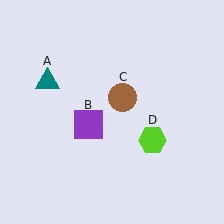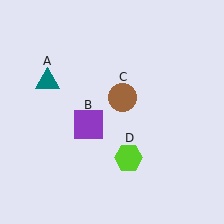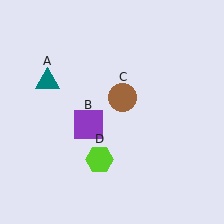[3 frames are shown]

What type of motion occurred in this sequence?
The lime hexagon (object D) rotated clockwise around the center of the scene.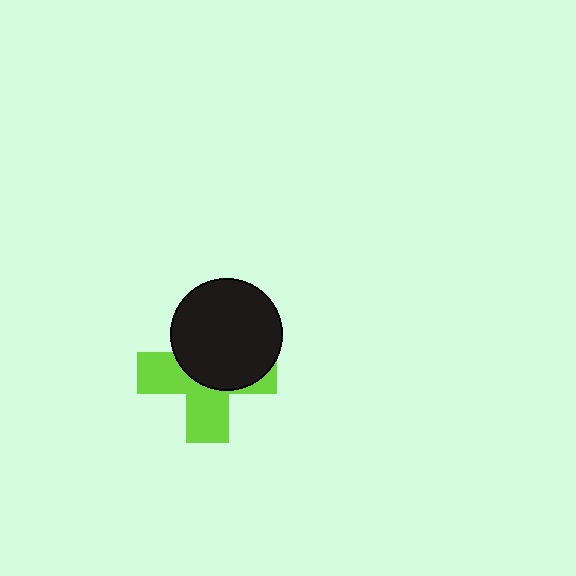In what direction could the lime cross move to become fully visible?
The lime cross could move down. That would shift it out from behind the black circle entirely.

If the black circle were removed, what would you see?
You would see the complete lime cross.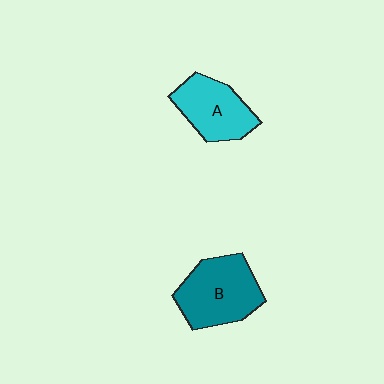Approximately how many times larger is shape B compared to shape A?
Approximately 1.2 times.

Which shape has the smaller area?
Shape A (cyan).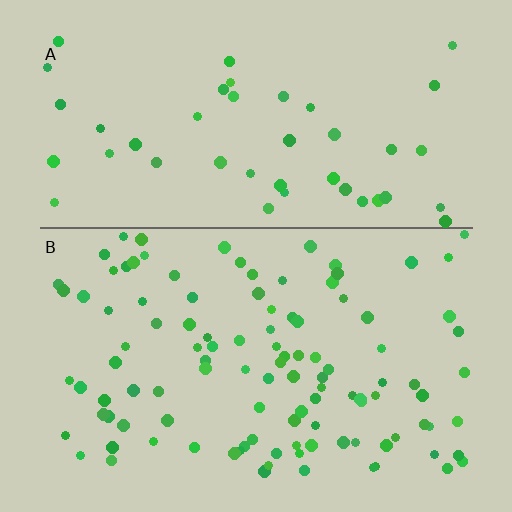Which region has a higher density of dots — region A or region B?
B (the bottom).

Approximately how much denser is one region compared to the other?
Approximately 2.4× — region B over region A.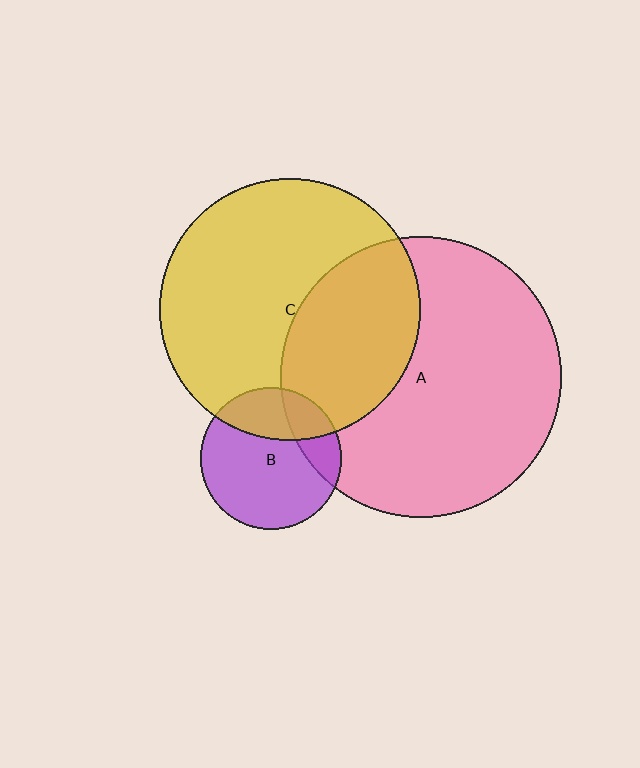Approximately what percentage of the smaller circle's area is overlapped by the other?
Approximately 20%.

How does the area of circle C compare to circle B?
Approximately 3.4 times.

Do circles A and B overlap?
Yes.